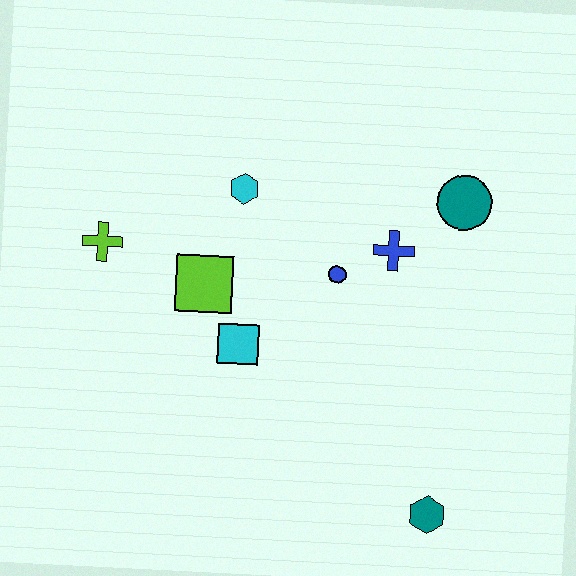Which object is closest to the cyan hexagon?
The lime square is closest to the cyan hexagon.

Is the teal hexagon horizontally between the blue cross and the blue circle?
No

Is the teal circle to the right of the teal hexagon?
Yes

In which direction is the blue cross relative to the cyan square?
The blue cross is to the right of the cyan square.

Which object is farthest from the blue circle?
The teal hexagon is farthest from the blue circle.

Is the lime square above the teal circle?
No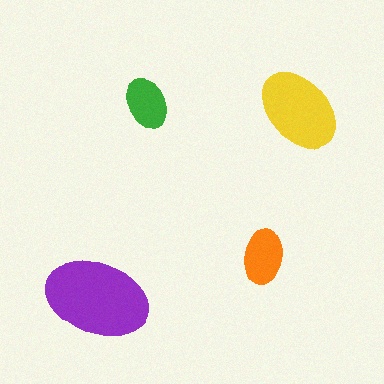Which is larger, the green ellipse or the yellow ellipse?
The yellow one.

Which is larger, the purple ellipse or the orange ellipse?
The purple one.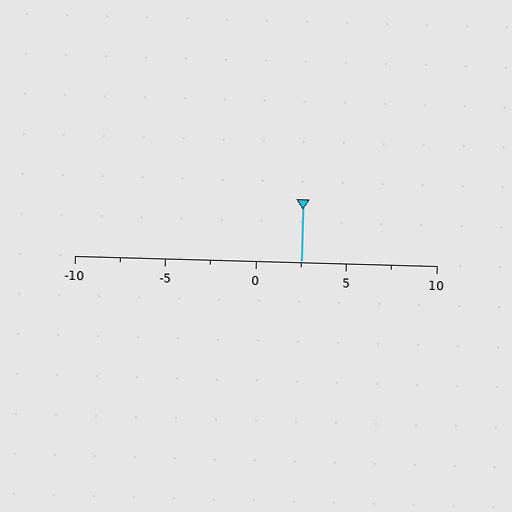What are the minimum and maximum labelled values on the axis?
The axis runs from -10 to 10.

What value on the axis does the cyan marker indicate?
The marker indicates approximately 2.5.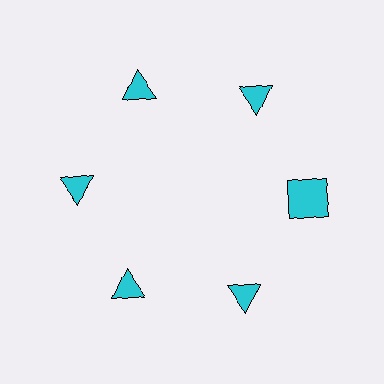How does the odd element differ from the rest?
It has a different shape: square instead of triangle.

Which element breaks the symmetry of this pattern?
The cyan square at roughly the 3 o'clock position breaks the symmetry. All other shapes are cyan triangles.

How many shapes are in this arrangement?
There are 6 shapes arranged in a ring pattern.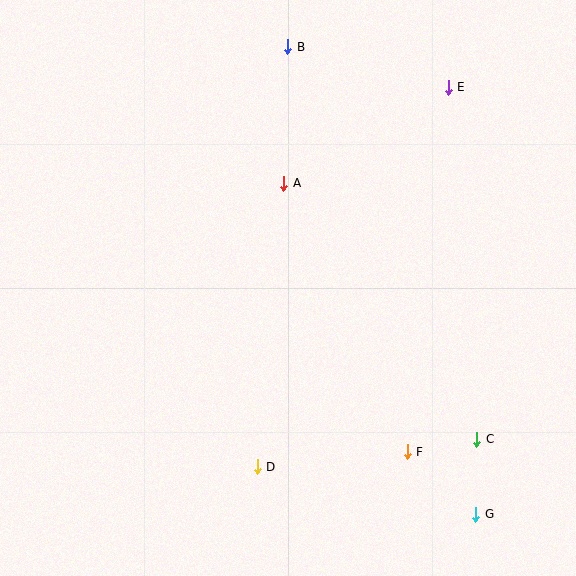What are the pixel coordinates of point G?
Point G is at (476, 514).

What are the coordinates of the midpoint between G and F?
The midpoint between G and F is at (442, 483).